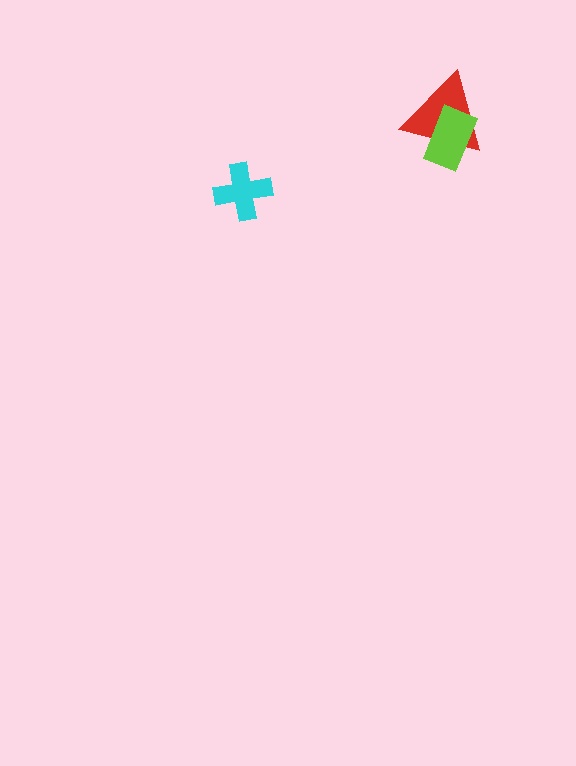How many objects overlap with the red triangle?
1 object overlaps with the red triangle.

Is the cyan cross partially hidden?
No, no other shape covers it.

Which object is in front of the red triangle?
The lime rectangle is in front of the red triangle.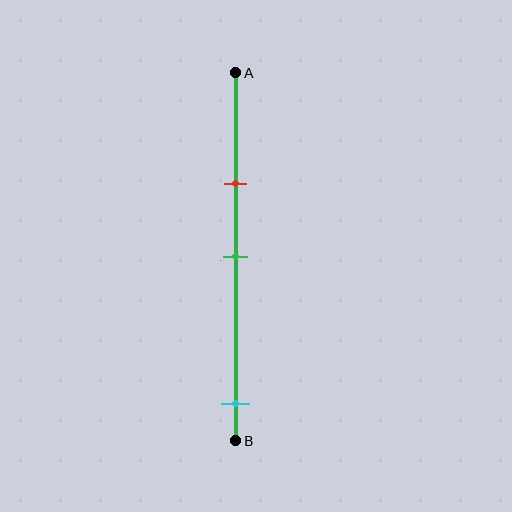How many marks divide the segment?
There are 3 marks dividing the segment.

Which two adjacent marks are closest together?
The red and green marks are the closest adjacent pair.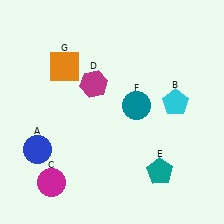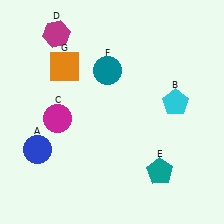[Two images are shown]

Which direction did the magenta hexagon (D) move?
The magenta hexagon (D) moved up.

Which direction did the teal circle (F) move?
The teal circle (F) moved up.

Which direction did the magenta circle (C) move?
The magenta circle (C) moved up.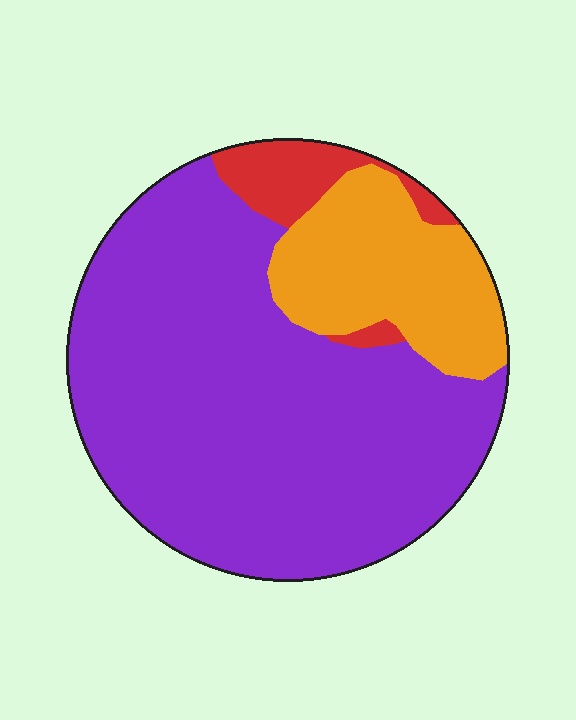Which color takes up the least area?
Red, at roughly 5%.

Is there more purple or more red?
Purple.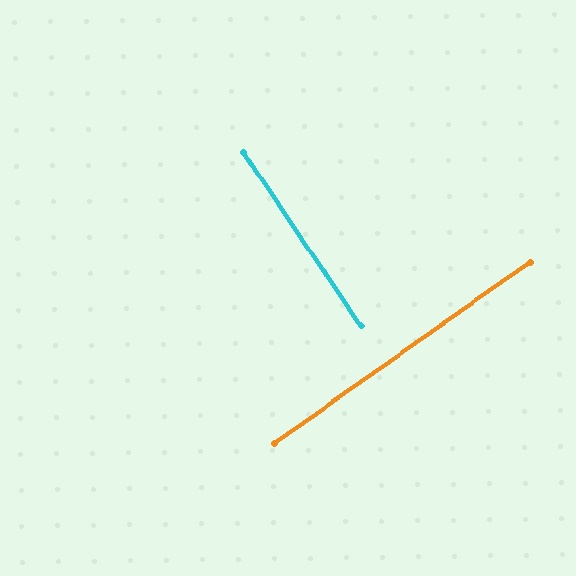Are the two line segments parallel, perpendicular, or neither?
Perpendicular — they meet at approximately 89°.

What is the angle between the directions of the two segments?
Approximately 89 degrees.